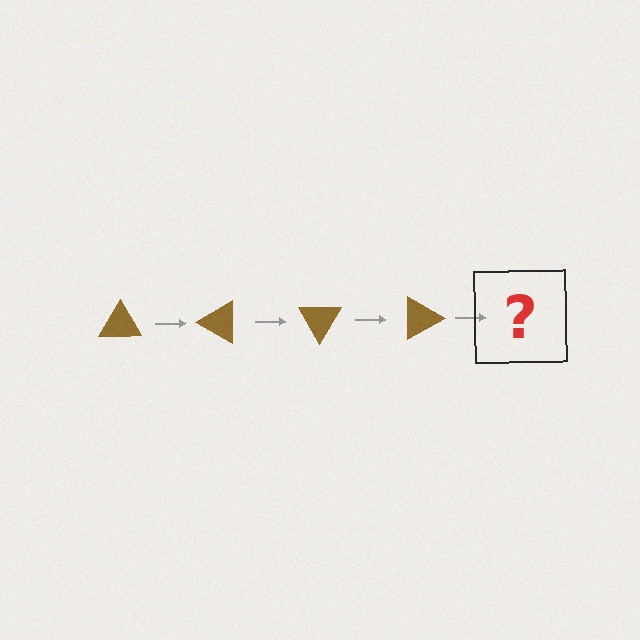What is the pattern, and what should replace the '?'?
The pattern is that the triangle rotates 30 degrees each step. The '?' should be a brown triangle rotated 120 degrees.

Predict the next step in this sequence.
The next step is a brown triangle rotated 120 degrees.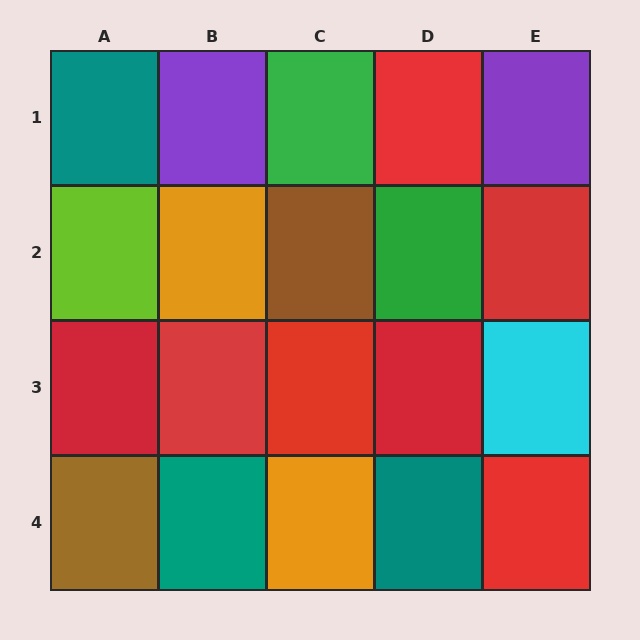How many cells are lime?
1 cell is lime.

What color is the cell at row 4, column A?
Brown.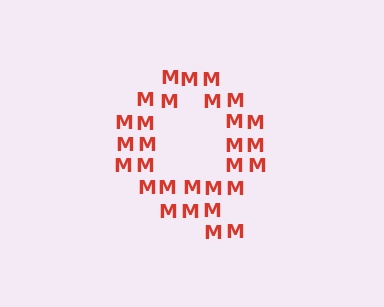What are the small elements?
The small elements are letter M's.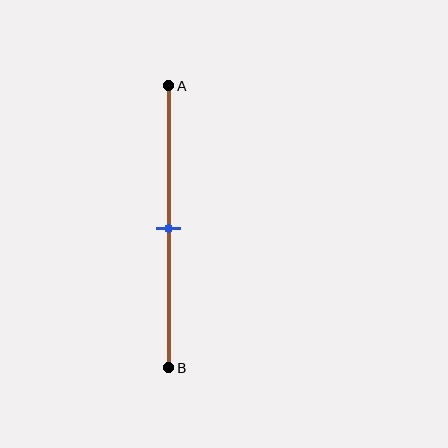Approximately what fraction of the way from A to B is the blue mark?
The blue mark is approximately 50% of the way from A to B.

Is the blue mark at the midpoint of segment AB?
Yes, the mark is approximately at the midpoint.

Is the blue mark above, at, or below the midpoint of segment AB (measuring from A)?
The blue mark is approximately at the midpoint of segment AB.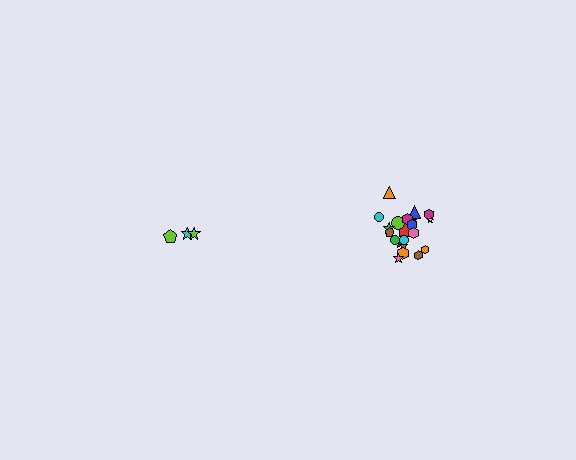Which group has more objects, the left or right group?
The right group.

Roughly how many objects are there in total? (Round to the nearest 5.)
Roughly 25 objects in total.